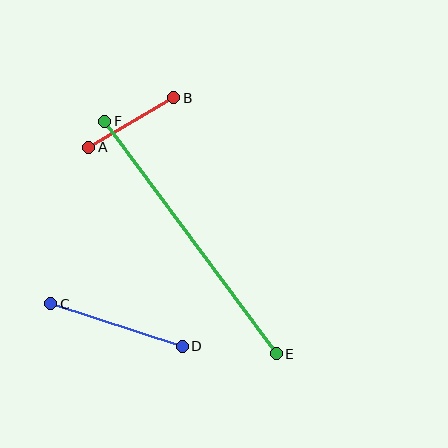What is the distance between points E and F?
The distance is approximately 289 pixels.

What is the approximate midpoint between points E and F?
The midpoint is at approximately (191, 237) pixels.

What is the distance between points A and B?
The distance is approximately 98 pixels.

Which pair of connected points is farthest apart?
Points E and F are farthest apart.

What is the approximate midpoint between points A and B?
The midpoint is at approximately (131, 122) pixels.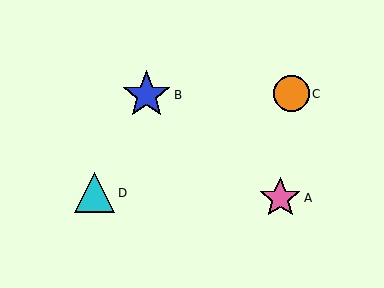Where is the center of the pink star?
The center of the pink star is at (280, 198).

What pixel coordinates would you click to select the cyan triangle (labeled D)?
Click at (95, 193) to select the cyan triangle D.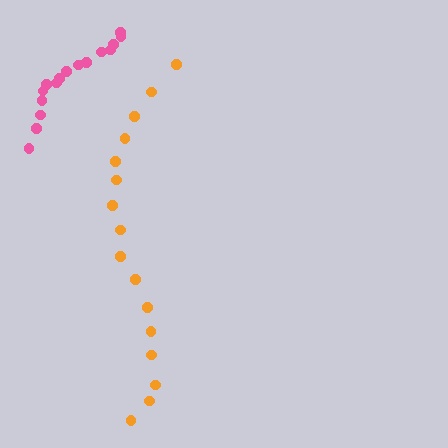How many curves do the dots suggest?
There are 2 distinct paths.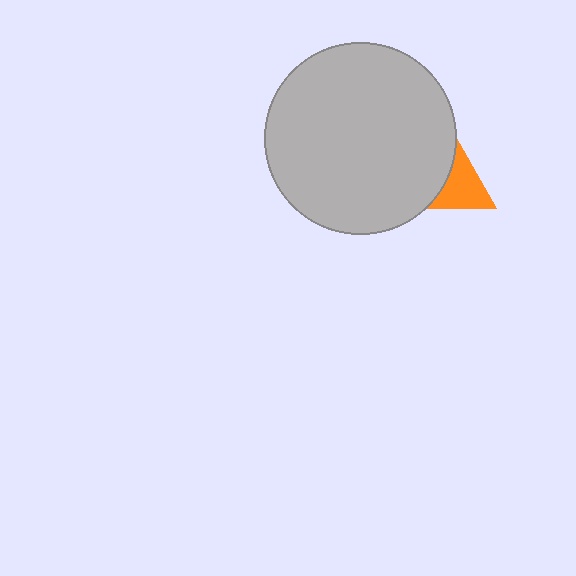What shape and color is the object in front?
The object in front is a light gray circle.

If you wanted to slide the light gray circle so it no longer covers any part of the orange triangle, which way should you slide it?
Slide it left — that is the most direct way to separate the two shapes.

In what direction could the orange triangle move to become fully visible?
The orange triangle could move right. That would shift it out from behind the light gray circle entirely.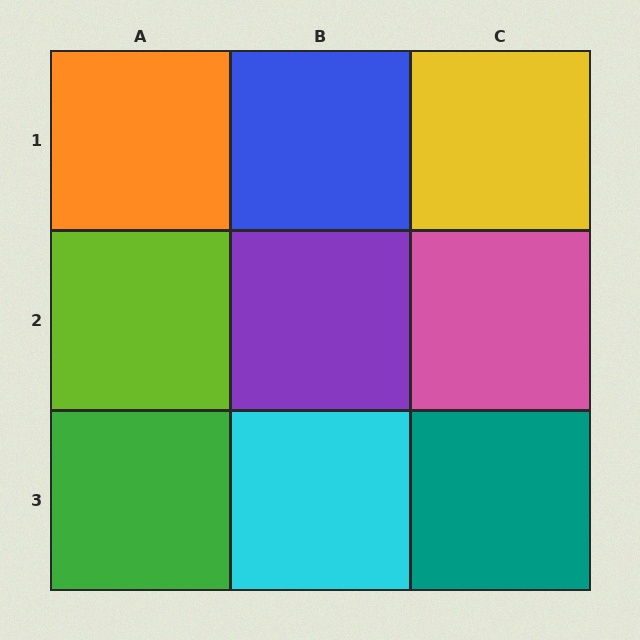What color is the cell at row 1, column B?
Blue.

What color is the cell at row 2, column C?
Pink.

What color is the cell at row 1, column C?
Yellow.